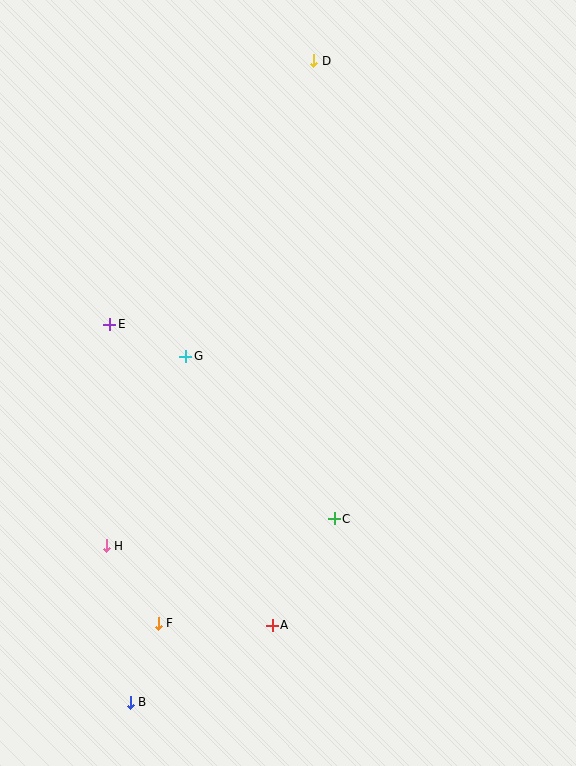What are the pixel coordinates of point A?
Point A is at (272, 625).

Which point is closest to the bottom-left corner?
Point B is closest to the bottom-left corner.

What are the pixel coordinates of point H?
Point H is at (106, 546).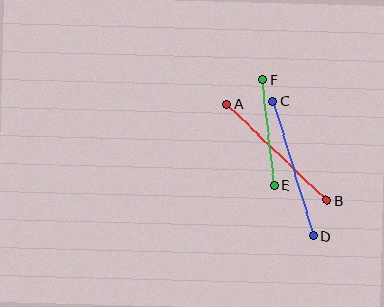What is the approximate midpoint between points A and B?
The midpoint is at approximately (277, 152) pixels.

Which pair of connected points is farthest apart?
Points C and D are farthest apart.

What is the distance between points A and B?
The distance is approximately 138 pixels.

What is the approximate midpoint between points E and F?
The midpoint is at approximately (269, 132) pixels.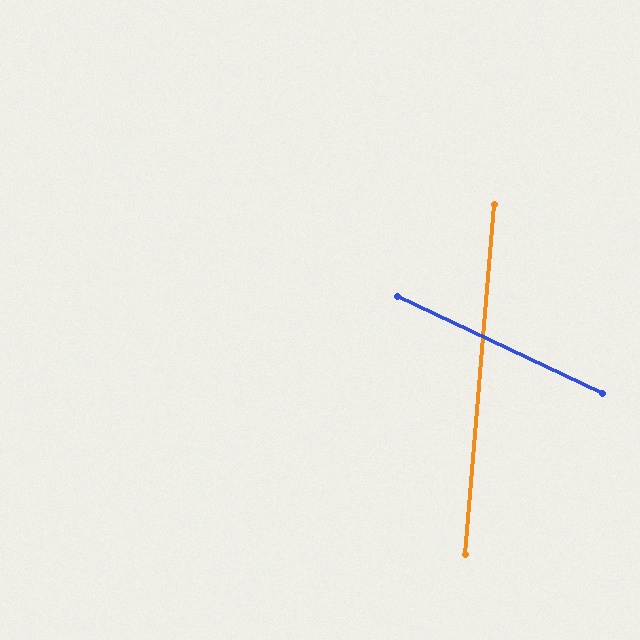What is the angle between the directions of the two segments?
Approximately 69 degrees.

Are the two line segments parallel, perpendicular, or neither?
Neither parallel nor perpendicular — they differ by about 69°.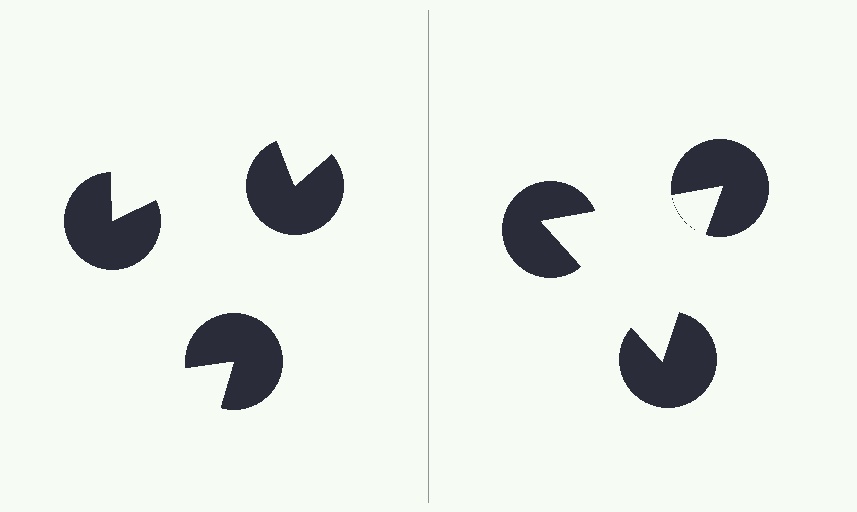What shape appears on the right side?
An illusory triangle.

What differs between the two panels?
The pac-man discs are positioned identically on both sides; only the wedge orientations differ. On the right they align to a triangle; on the left they are misaligned.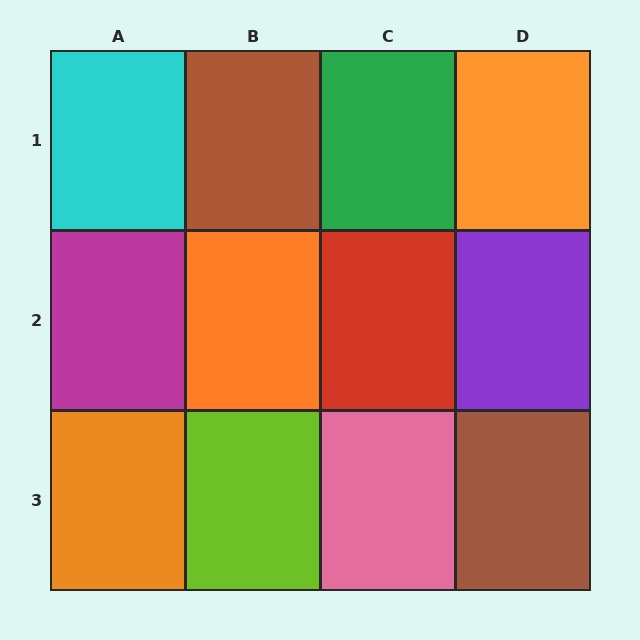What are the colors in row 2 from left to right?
Magenta, orange, red, purple.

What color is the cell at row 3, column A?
Orange.